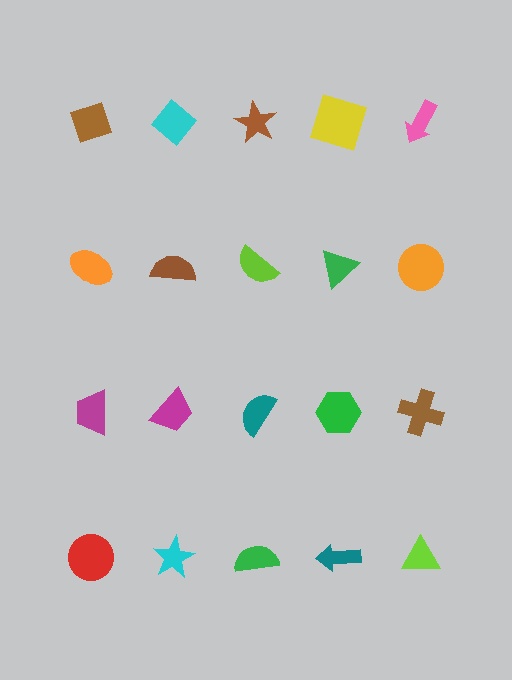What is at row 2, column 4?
A green triangle.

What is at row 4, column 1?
A red circle.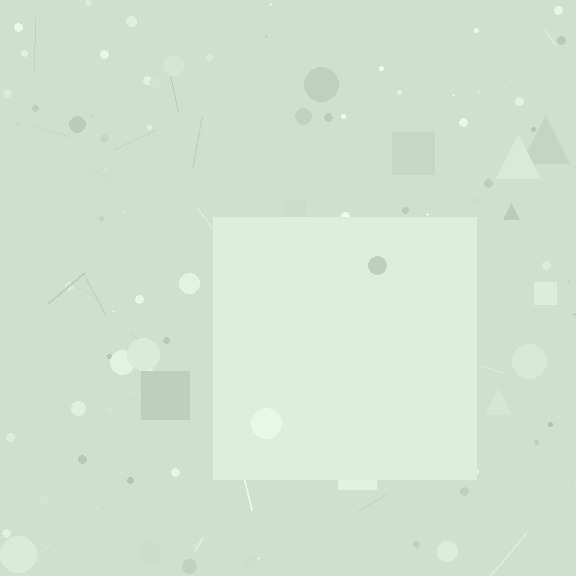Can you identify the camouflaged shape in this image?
The camouflaged shape is a square.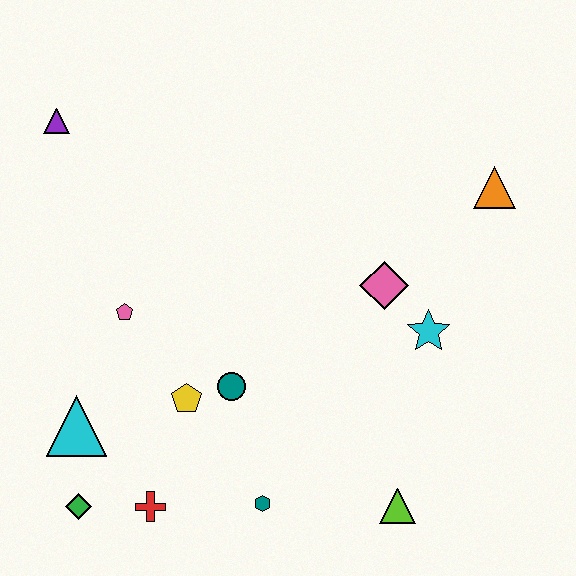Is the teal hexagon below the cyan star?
Yes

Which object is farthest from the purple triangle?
The lime triangle is farthest from the purple triangle.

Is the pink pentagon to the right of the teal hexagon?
No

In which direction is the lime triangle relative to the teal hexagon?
The lime triangle is to the right of the teal hexagon.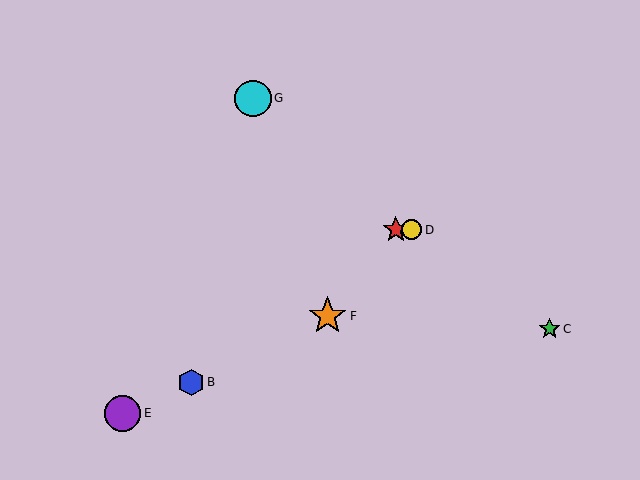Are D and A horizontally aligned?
Yes, both are at y≈230.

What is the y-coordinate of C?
Object C is at y≈329.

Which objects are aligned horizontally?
Objects A, D are aligned horizontally.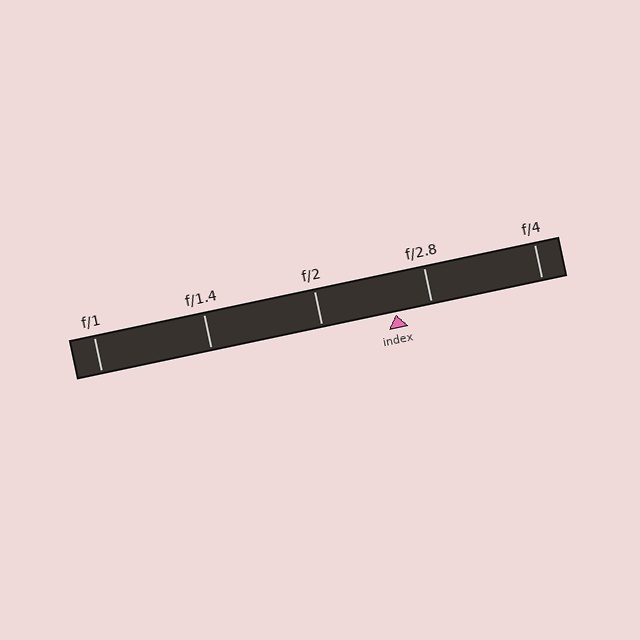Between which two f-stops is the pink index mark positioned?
The index mark is between f/2 and f/2.8.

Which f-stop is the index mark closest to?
The index mark is closest to f/2.8.